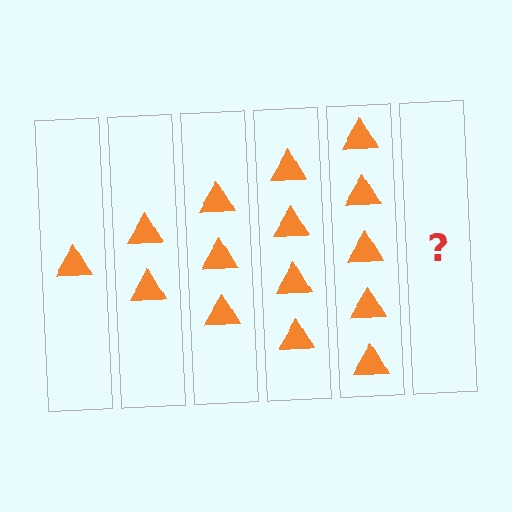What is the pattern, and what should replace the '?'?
The pattern is that each step adds one more triangle. The '?' should be 6 triangles.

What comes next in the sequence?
The next element should be 6 triangles.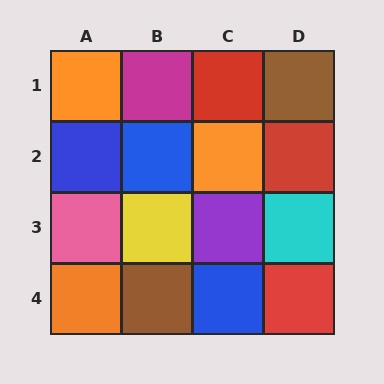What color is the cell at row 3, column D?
Cyan.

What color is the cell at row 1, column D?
Brown.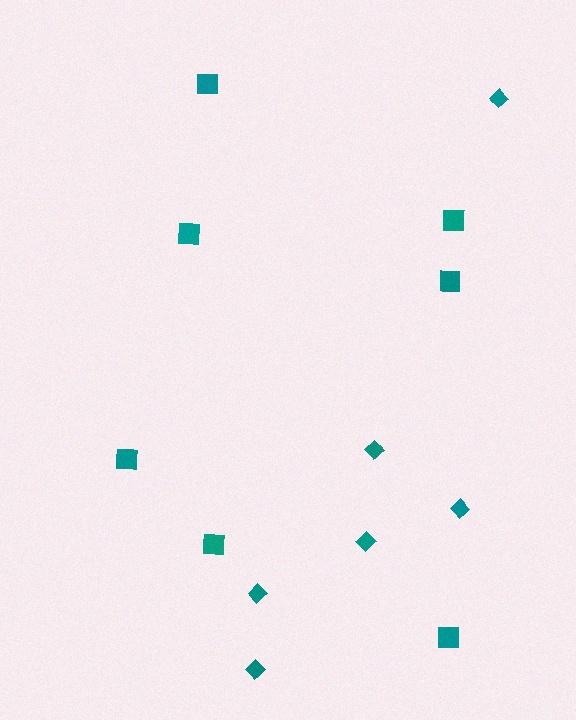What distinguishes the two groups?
There are 2 groups: one group of squares (7) and one group of diamonds (6).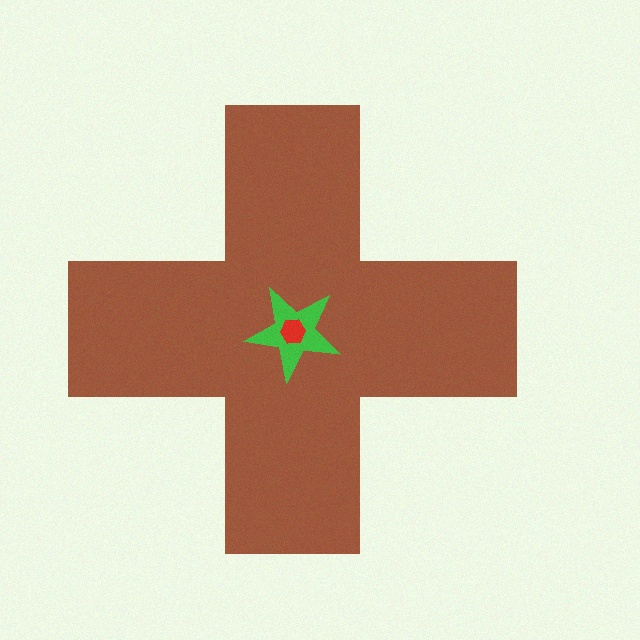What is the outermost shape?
The brown cross.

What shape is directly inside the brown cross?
The green star.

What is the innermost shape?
The red hexagon.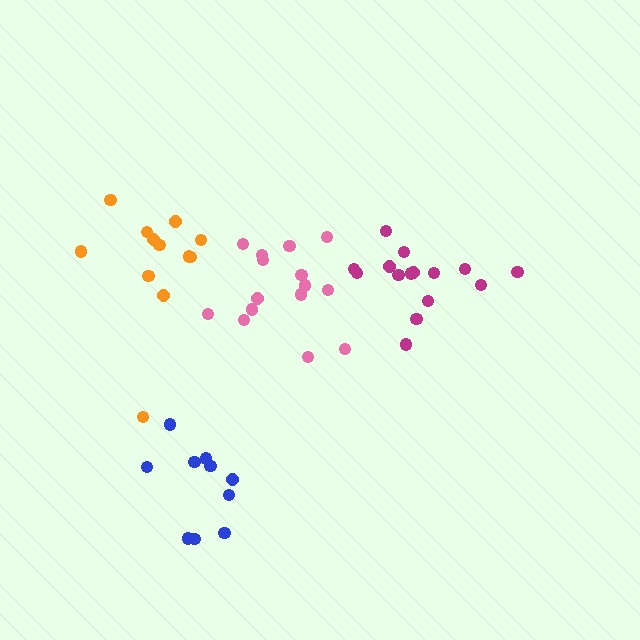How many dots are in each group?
Group 1: 12 dots, Group 2: 15 dots, Group 3: 10 dots, Group 4: 15 dots (52 total).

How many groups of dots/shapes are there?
There are 4 groups.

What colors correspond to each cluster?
The clusters are colored: orange, pink, blue, magenta.